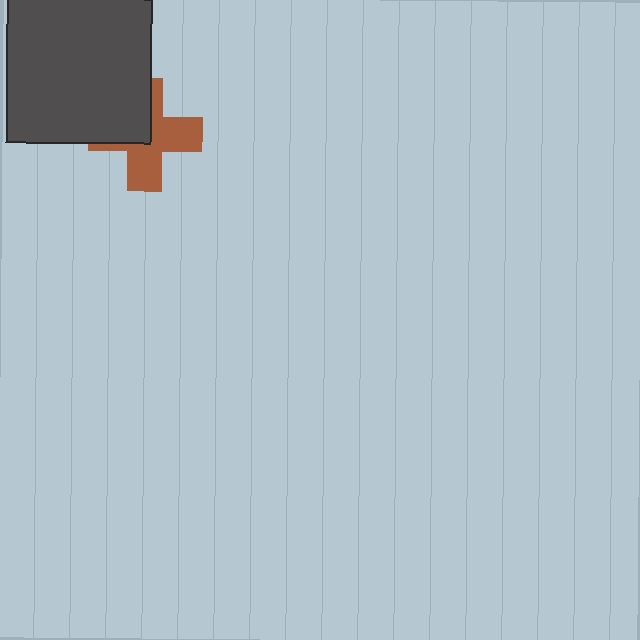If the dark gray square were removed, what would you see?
You would see the complete brown cross.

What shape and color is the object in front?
The object in front is a dark gray square.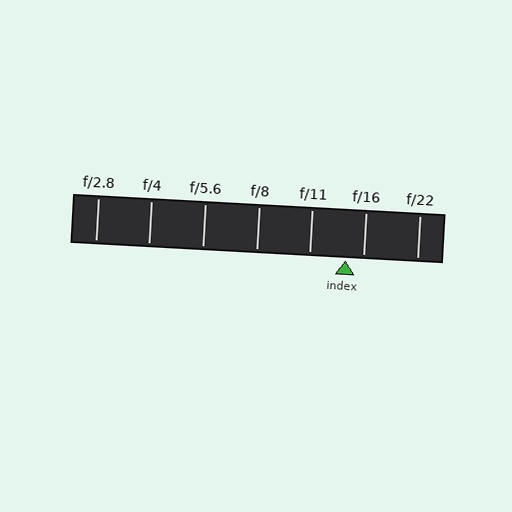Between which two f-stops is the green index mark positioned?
The index mark is between f/11 and f/16.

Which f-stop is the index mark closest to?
The index mark is closest to f/16.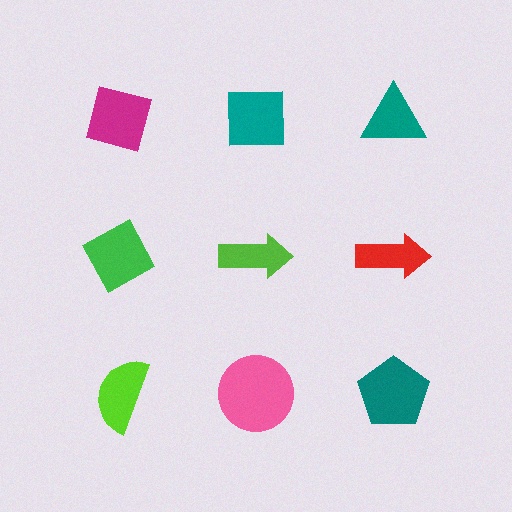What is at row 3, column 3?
A teal pentagon.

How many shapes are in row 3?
3 shapes.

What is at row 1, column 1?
A magenta square.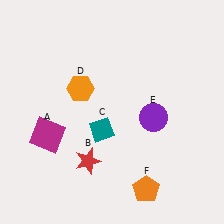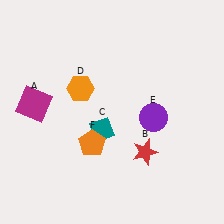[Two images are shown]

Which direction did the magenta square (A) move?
The magenta square (A) moved up.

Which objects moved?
The objects that moved are: the magenta square (A), the red star (B), the orange pentagon (F).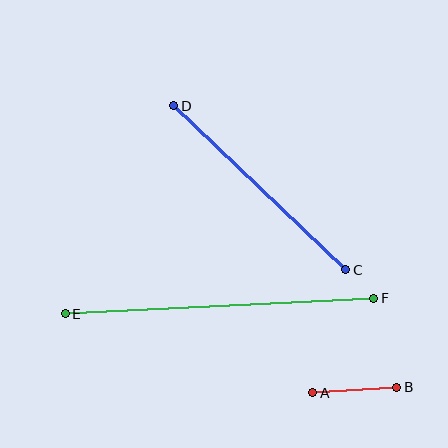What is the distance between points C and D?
The distance is approximately 238 pixels.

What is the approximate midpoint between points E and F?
The midpoint is at approximately (220, 306) pixels.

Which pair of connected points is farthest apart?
Points E and F are farthest apart.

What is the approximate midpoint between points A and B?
The midpoint is at approximately (355, 390) pixels.